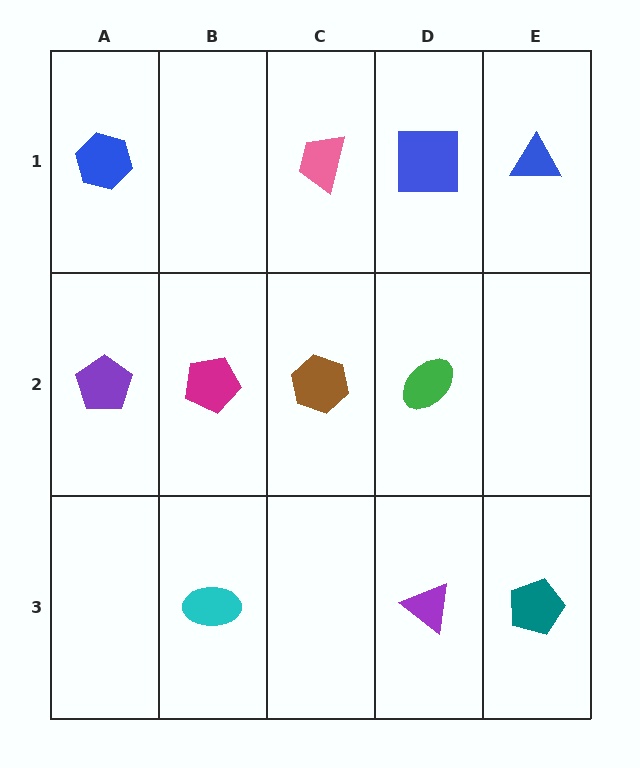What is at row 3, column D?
A purple triangle.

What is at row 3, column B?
A cyan ellipse.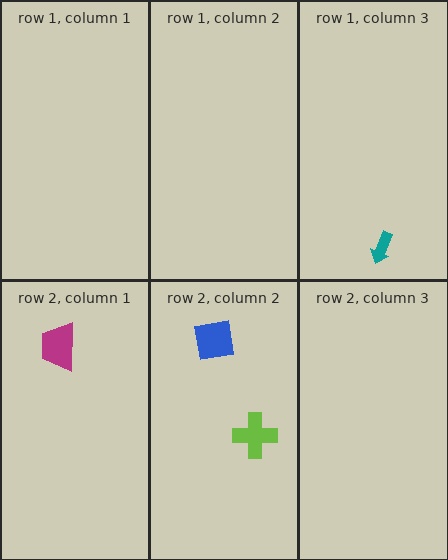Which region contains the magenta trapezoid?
The row 2, column 1 region.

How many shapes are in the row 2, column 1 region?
1.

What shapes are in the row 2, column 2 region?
The blue square, the lime cross.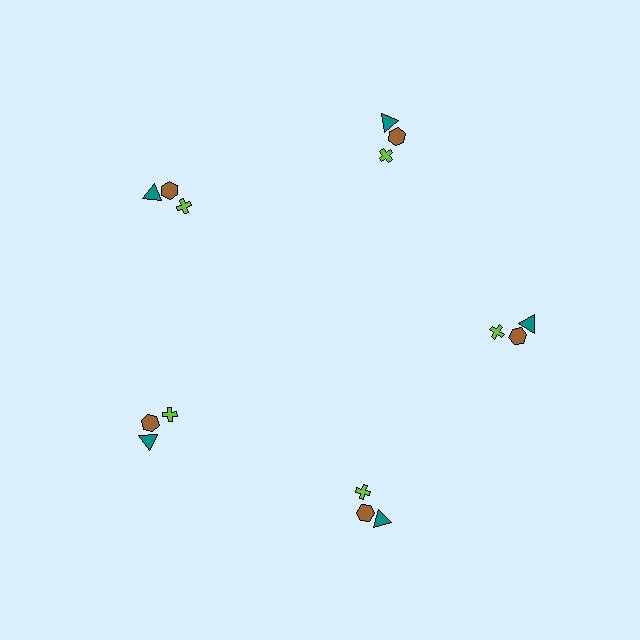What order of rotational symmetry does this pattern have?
This pattern has 5-fold rotational symmetry.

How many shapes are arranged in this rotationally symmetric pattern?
There are 15 shapes, arranged in 5 groups of 3.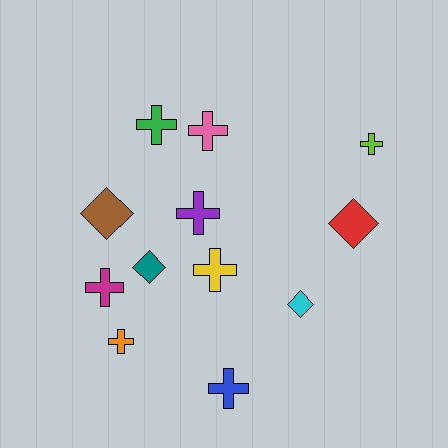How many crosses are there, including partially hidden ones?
There are 8 crosses.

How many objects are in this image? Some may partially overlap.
There are 12 objects.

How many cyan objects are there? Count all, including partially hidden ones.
There is 1 cyan object.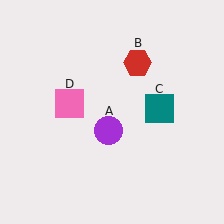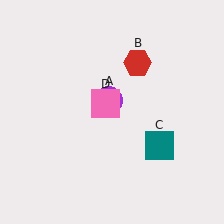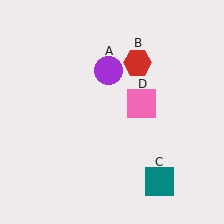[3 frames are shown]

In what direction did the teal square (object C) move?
The teal square (object C) moved down.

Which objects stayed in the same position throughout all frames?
Red hexagon (object B) remained stationary.